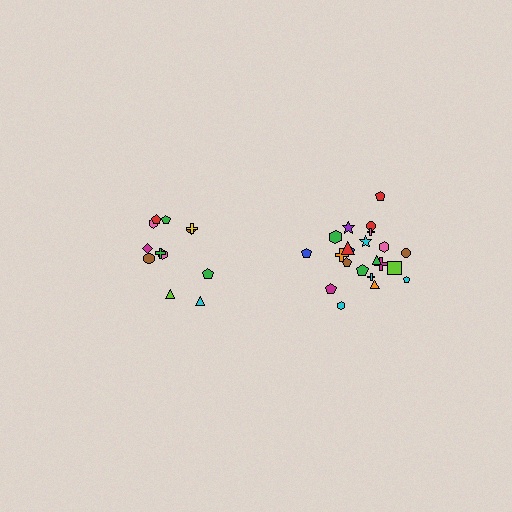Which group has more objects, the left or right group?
The right group.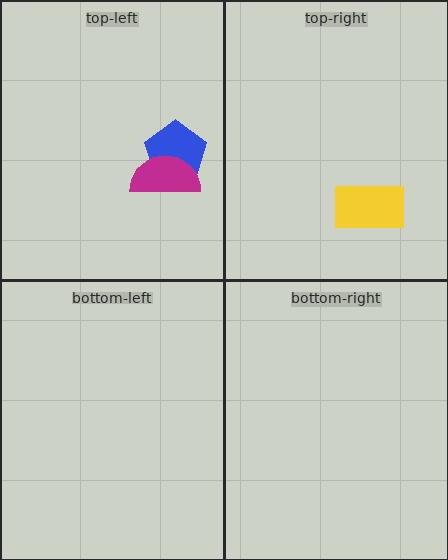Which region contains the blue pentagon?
The top-left region.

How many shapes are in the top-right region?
1.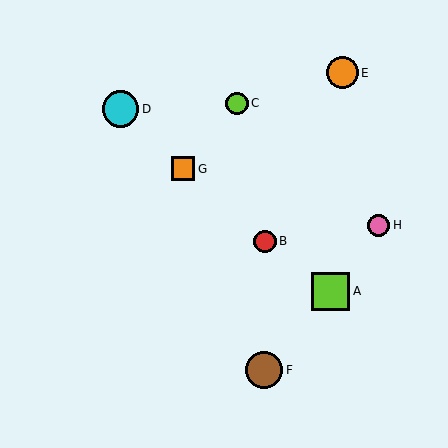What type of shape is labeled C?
Shape C is a lime circle.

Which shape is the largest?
The lime square (labeled A) is the largest.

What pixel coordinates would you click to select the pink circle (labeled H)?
Click at (379, 225) to select the pink circle H.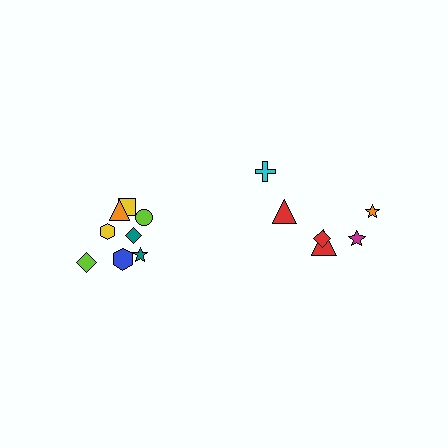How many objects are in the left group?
There are 8 objects.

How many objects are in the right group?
There are 6 objects.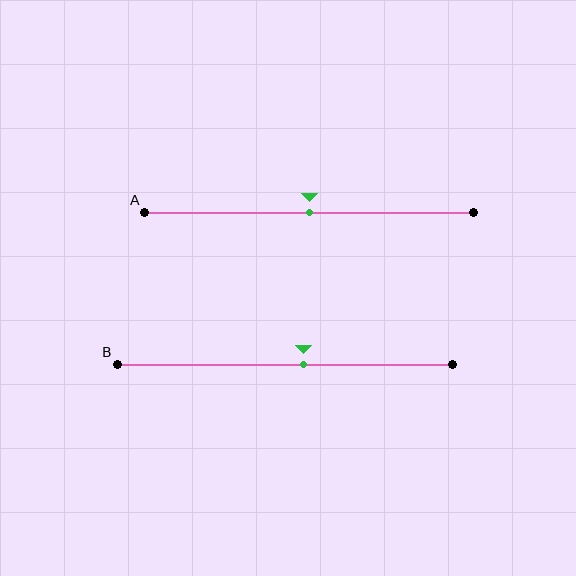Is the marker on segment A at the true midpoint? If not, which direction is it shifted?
Yes, the marker on segment A is at the true midpoint.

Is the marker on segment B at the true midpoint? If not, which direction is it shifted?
No, the marker on segment B is shifted to the right by about 6% of the segment length.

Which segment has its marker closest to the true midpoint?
Segment A has its marker closest to the true midpoint.